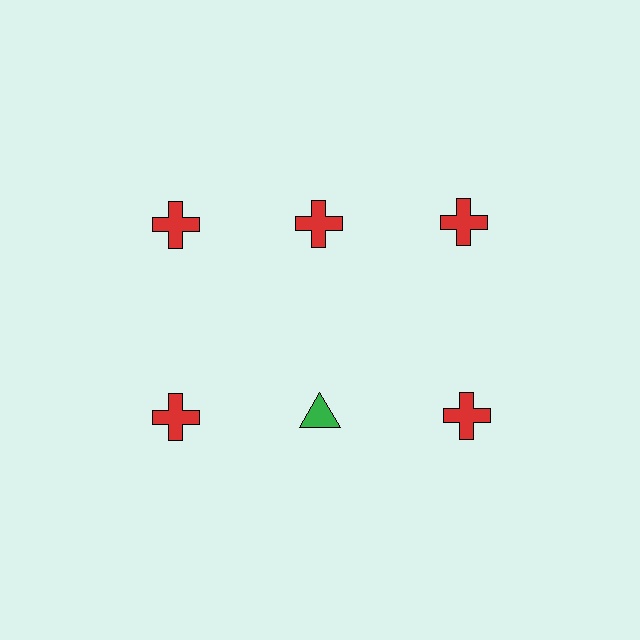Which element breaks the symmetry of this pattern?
The green triangle in the second row, second from left column breaks the symmetry. All other shapes are red crosses.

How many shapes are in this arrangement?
There are 6 shapes arranged in a grid pattern.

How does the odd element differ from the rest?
It differs in both color (green instead of red) and shape (triangle instead of cross).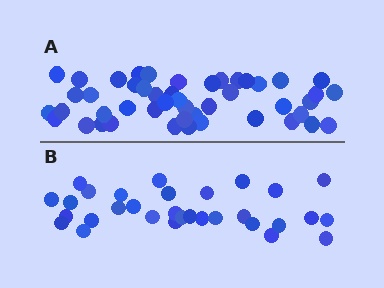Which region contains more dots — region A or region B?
Region A (the top region) has more dots.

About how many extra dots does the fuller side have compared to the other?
Region A has approximately 15 more dots than region B.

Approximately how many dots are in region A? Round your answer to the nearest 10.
About 50 dots. (The exact count is 47, which rounds to 50.)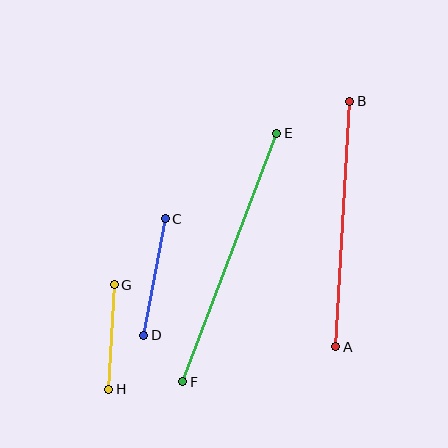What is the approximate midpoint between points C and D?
The midpoint is at approximately (154, 277) pixels.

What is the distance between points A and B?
The distance is approximately 246 pixels.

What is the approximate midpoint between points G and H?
The midpoint is at approximately (112, 337) pixels.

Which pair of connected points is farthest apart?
Points E and F are farthest apart.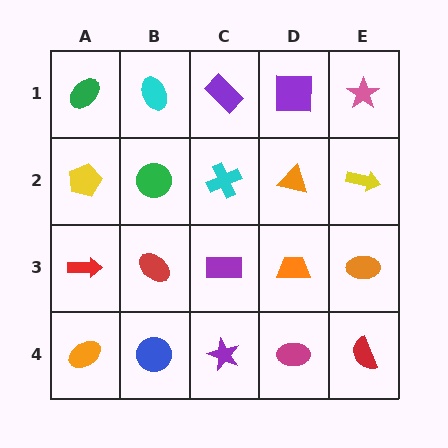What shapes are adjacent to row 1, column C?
A cyan cross (row 2, column C), a cyan ellipse (row 1, column B), a purple square (row 1, column D).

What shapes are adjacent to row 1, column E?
A yellow arrow (row 2, column E), a purple square (row 1, column D).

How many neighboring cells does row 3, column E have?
3.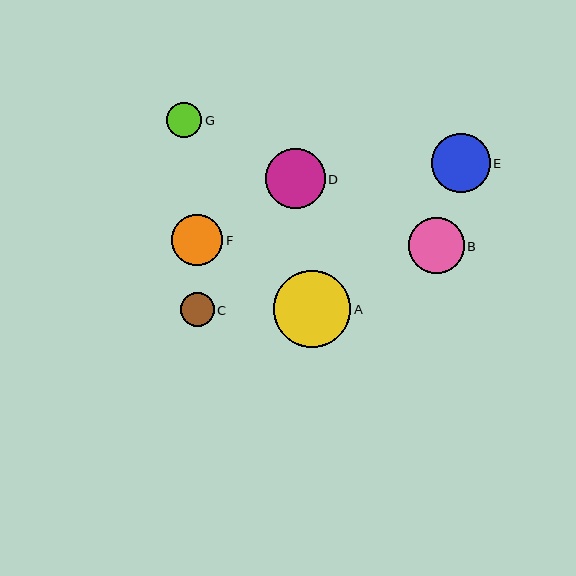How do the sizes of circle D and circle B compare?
Circle D and circle B are approximately the same size.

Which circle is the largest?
Circle A is the largest with a size of approximately 77 pixels.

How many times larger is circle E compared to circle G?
Circle E is approximately 1.7 times the size of circle G.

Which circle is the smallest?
Circle C is the smallest with a size of approximately 34 pixels.